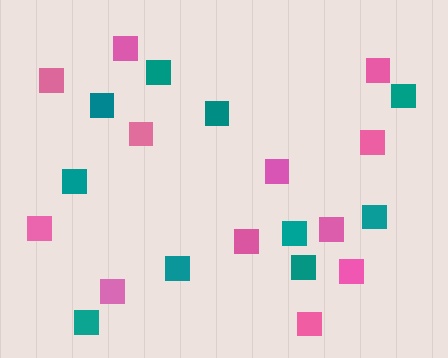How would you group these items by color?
There are 2 groups: one group of teal squares (10) and one group of pink squares (12).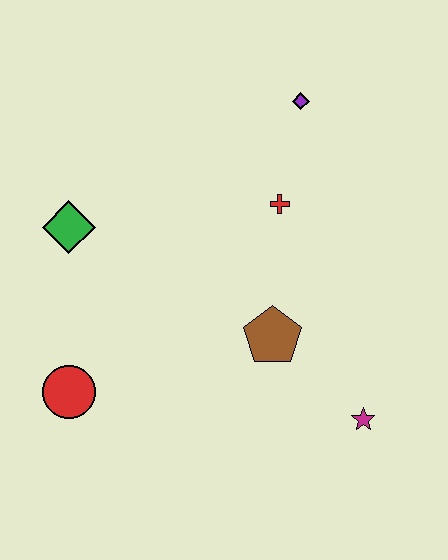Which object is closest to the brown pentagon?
The magenta star is closest to the brown pentagon.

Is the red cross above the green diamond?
Yes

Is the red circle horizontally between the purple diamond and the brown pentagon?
No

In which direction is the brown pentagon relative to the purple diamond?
The brown pentagon is below the purple diamond.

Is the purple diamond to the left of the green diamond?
No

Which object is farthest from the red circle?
The purple diamond is farthest from the red circle.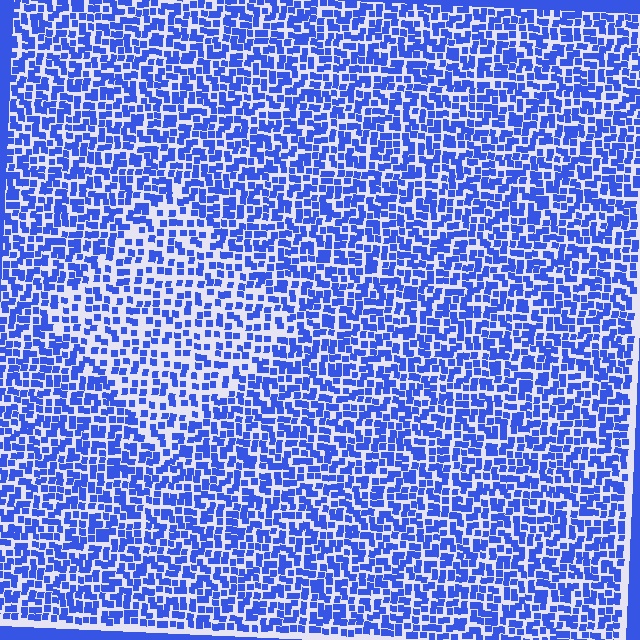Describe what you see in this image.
The image contains small blue elements arranged at two different densities. A diamond-shaped region is visible where the elements are less densely packed than the surrounding area.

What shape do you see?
I see a diamond.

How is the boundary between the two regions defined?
The boundary is defined by a change in element density (approximately 1.6x ratio). All elements are the same color, size, and shape.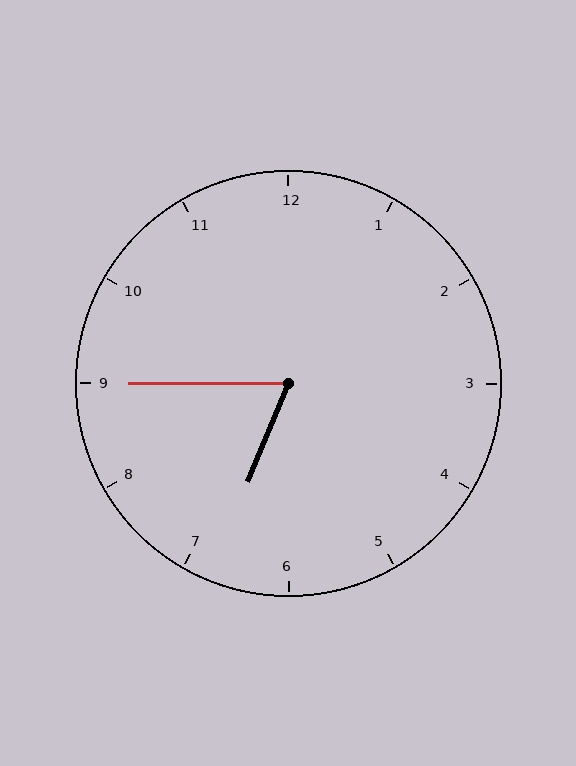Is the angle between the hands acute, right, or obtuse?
It is acute.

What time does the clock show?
6:45.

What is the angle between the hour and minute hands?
Approximately 68 degrees.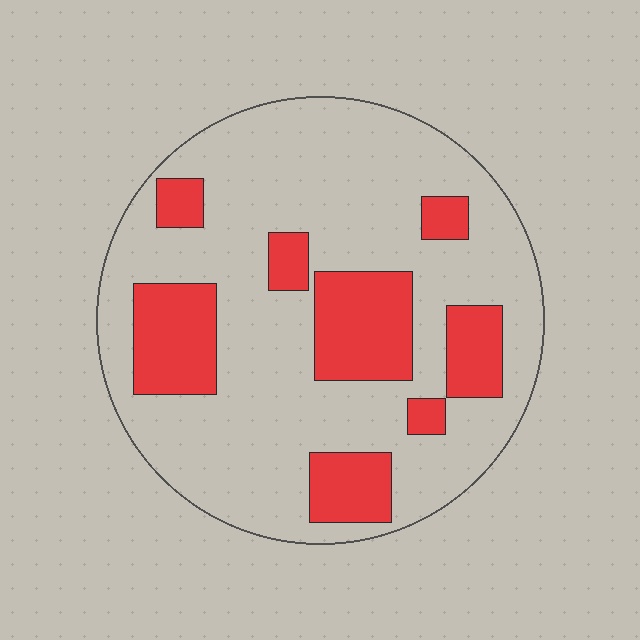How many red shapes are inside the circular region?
8.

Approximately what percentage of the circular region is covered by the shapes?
Approximately 25%.